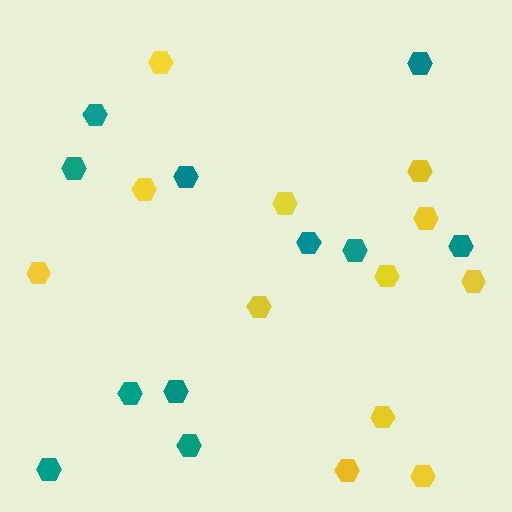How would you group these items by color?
There are 2 groups: one group of teal hexagons (11) and one group of yellow hexagons (12).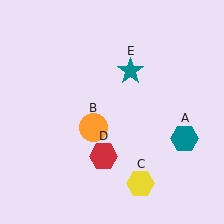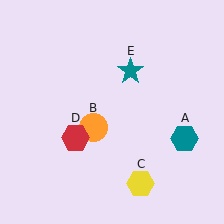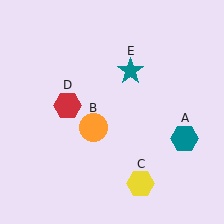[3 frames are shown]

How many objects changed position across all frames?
1 object changed position: red hexagon (object D).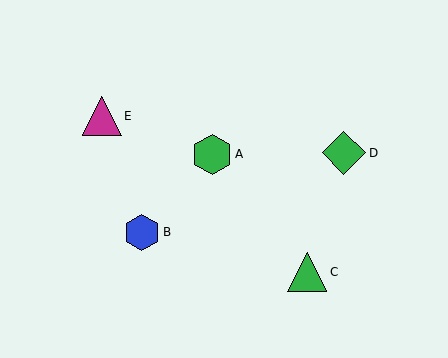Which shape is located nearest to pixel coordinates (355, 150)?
The green diamond (labeled D) at (344, 153) is nearest to that location.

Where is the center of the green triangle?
The center of the green triangle is at (307, 272).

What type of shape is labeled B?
Shape B is a blue hexagon.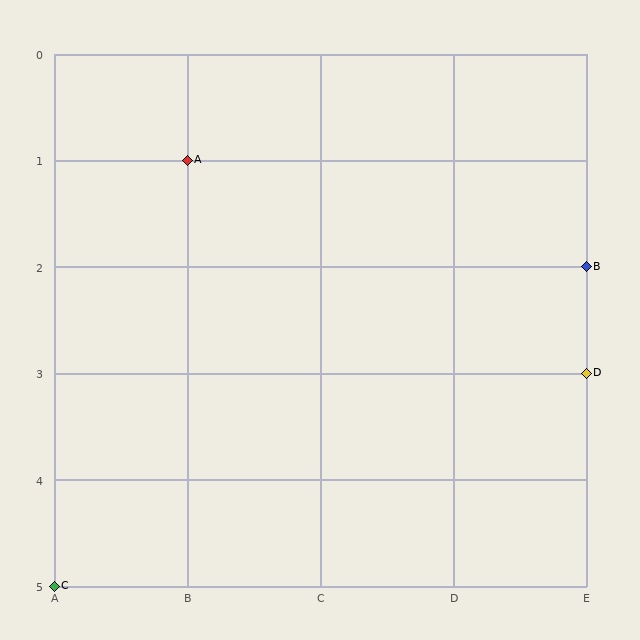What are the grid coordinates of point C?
Point C is at grid coordinates (A, 5).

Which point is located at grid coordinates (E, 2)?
Point B is at (E, 2).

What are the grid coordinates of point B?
Point B is at grid coordinates (E, 2).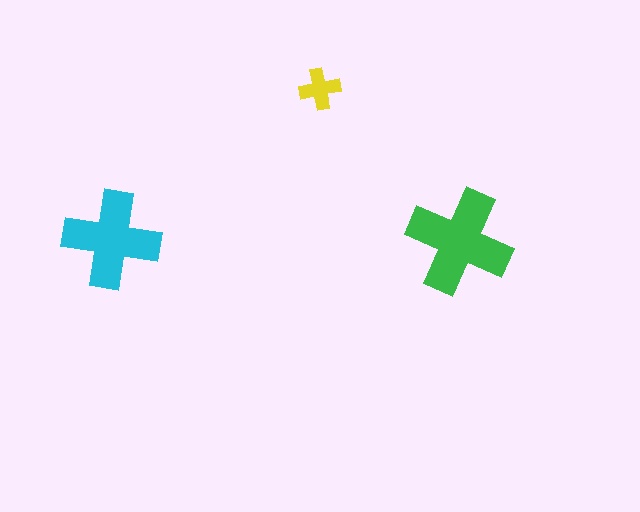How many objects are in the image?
There are 3 objects in the image.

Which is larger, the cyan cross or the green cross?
The green one.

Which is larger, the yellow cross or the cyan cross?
The cyan one.